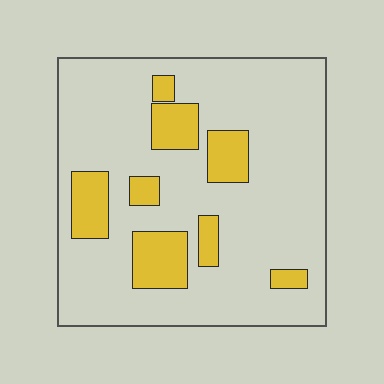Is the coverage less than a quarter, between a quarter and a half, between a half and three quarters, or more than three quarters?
Less than a quarter.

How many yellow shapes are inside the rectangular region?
8.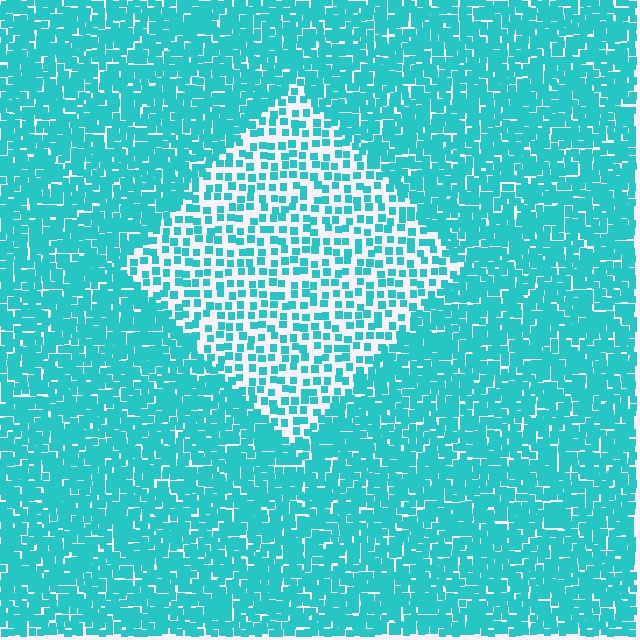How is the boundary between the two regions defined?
The boundary is defined by a change in element density (approximately 2.3x ratio). All elements are the same color, size, and shape.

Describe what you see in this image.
The image contains small cyan elements arranged at two different densities. A diamond-shaped region is visible where the elements are less densely packed than the surrounding area.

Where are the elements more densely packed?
The elements are more densely packed outside the diamond boundary.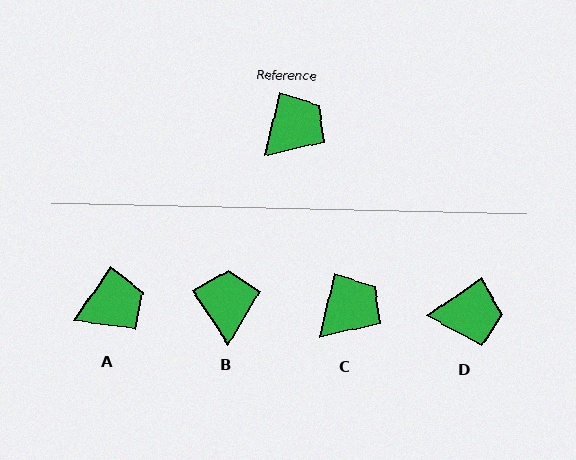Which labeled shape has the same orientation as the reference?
C.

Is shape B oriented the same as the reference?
No, it is off by about 47 degrees.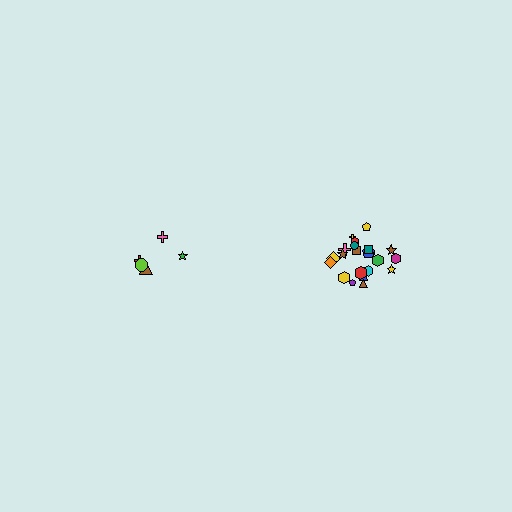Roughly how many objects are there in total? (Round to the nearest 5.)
Roughly 25 objects in total.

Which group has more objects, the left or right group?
The right group.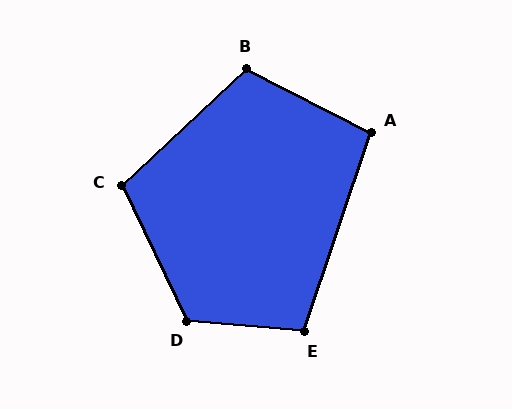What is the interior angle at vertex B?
Approximately 110 degrees (obtuse).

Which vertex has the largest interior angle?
D, at approximately 121 degrees.